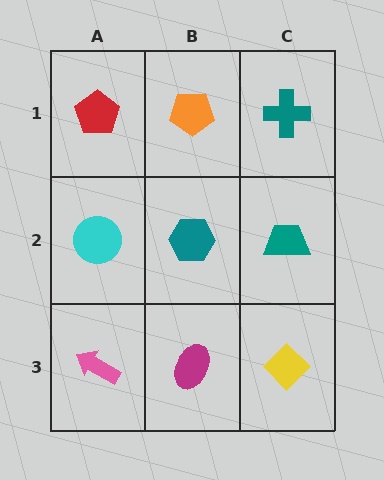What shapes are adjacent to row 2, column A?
A red pentagon (row 1, column A), a pink arrow (row 3, column A), a teal hexagon (row 2, column B).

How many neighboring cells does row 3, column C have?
2.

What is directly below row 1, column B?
A teal hexagon.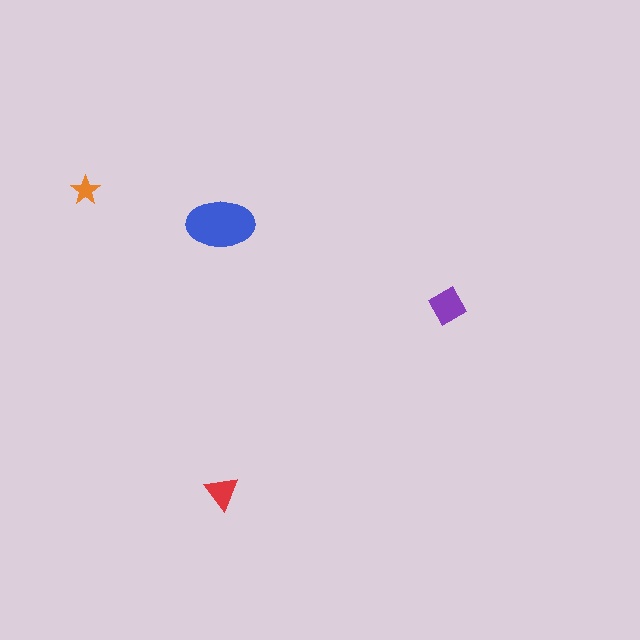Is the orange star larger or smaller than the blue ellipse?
Smaller.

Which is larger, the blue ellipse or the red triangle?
The blue ellipse.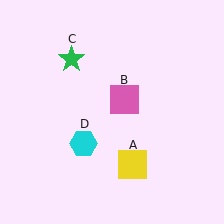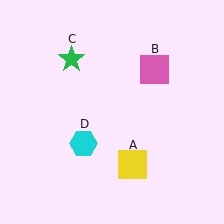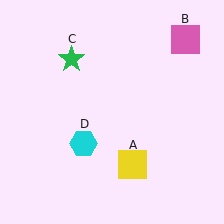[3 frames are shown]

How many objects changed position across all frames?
1 object changed position: pink square (object B).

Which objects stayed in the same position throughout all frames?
Yellow square (object A) and green star (object C) and cyan hexagon (object D) remained stationary.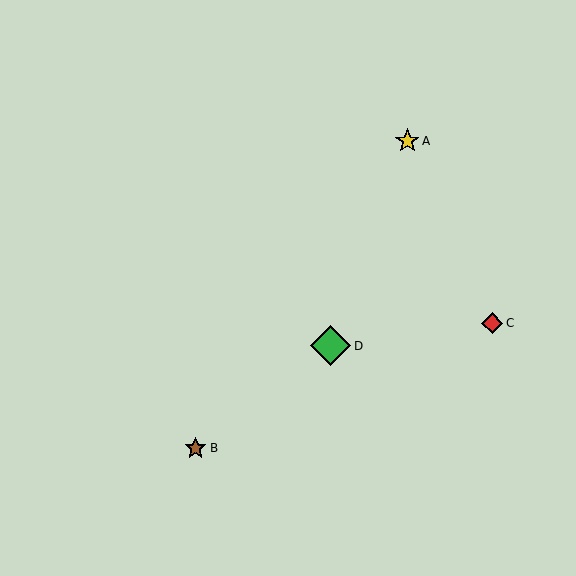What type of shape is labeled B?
Shape B is a brown star.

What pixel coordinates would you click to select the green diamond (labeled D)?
Click at (331, 346) to select the green diamond D.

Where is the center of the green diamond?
The center of the green diamond is at (331, 346).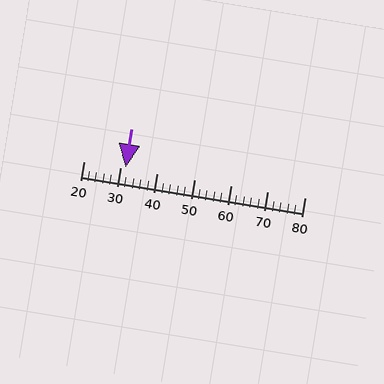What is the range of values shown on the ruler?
The ruler shows values from 20 to 80.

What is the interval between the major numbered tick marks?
The major tick marks are spaced 10 units apart.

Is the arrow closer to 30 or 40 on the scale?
The arrow is closer to 30.